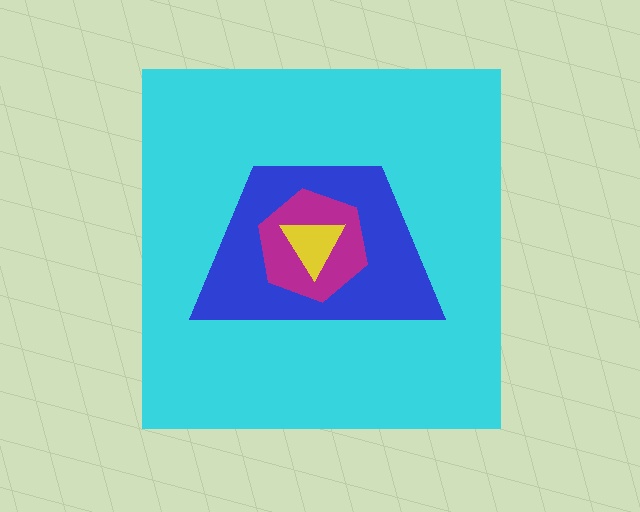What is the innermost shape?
The yellow triangle.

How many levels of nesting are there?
4.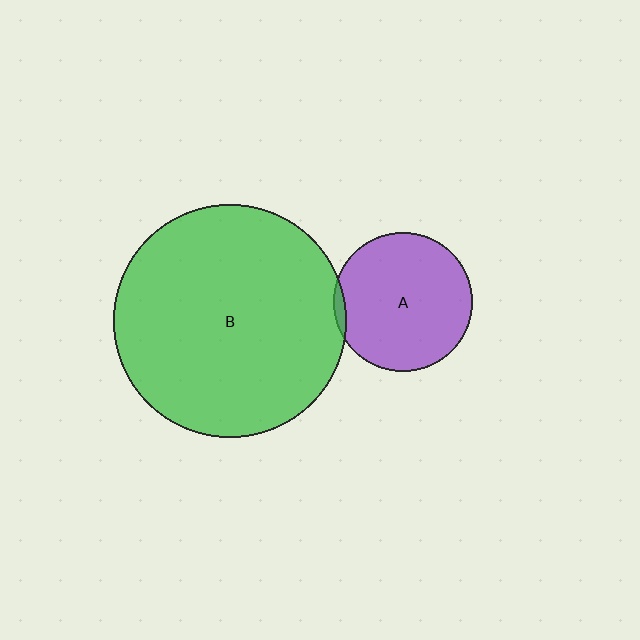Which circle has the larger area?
Circle B (green).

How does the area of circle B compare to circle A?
Approximately 2.8 times.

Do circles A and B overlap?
Yes.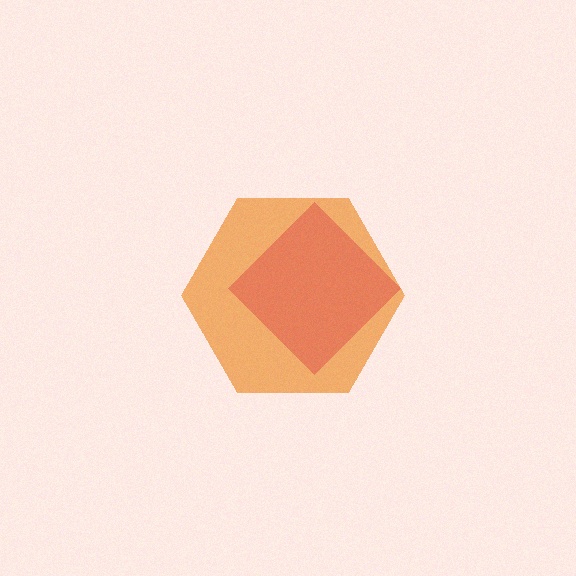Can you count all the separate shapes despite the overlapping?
Yes, there are 2 separate shapes.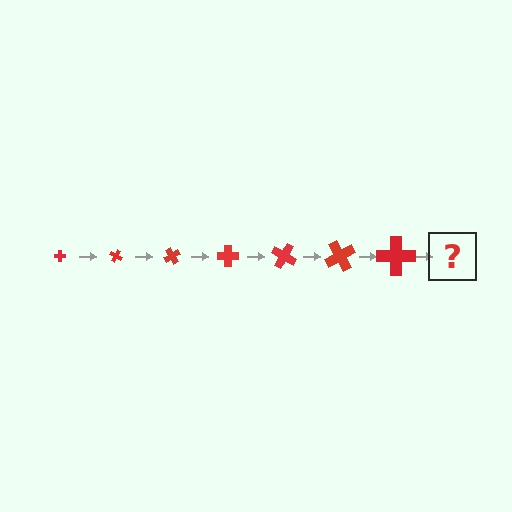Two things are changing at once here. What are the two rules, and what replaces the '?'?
The two rules are that the cross grows larger each step and it rotates 30 degrees each step. The '?' should be a cross, larger than the previous one and rotated 210 degrees from the start.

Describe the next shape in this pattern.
It should be a cross, larger than the previous one and rotated 210 degrees from the start.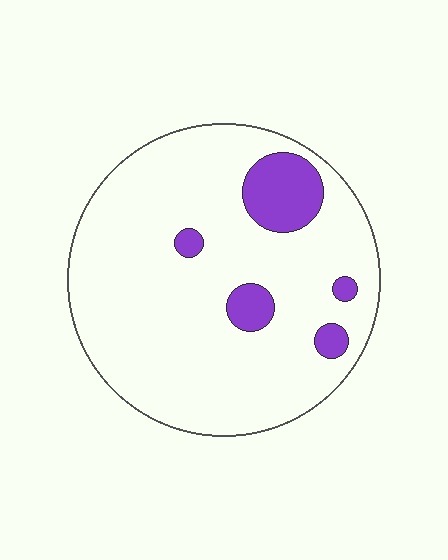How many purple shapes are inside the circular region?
5.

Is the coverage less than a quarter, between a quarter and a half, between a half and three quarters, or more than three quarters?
Less than a quarter.